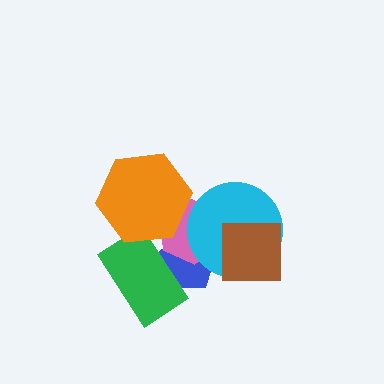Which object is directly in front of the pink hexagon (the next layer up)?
The cyan circle is directly in front of the pink hexagon.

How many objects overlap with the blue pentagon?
3 objects overlap with the blue pentagon.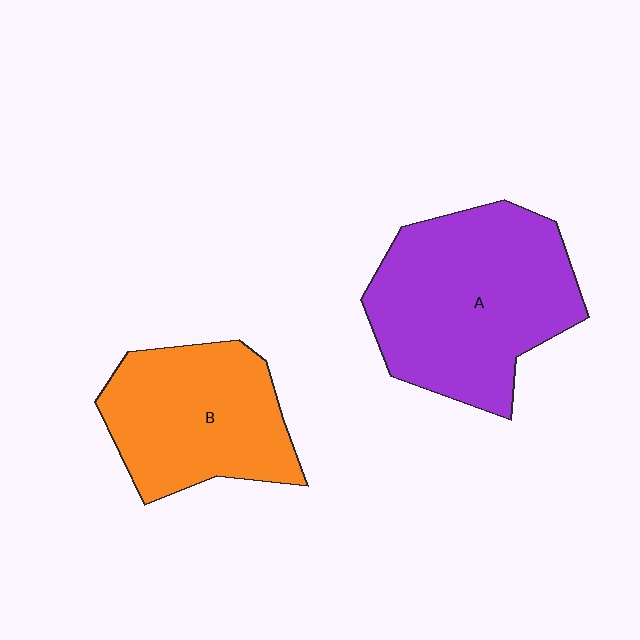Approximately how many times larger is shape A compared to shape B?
Approximately 1.4 times.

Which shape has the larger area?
Shape A (purple).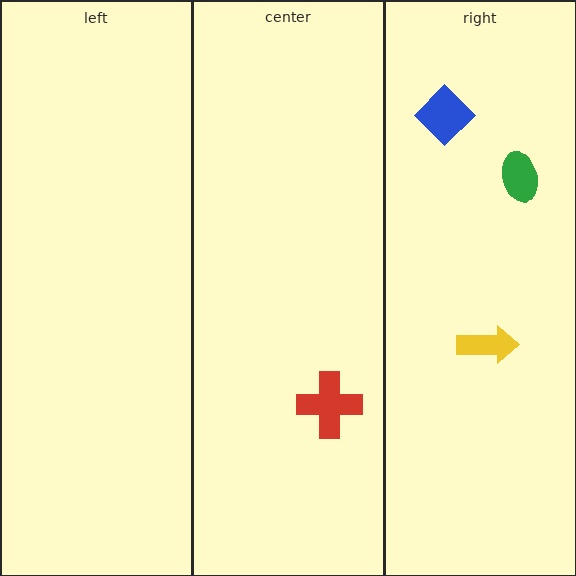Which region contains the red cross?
The center region.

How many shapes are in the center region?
1.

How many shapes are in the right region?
3.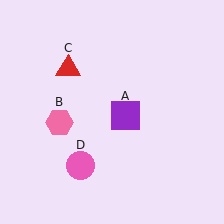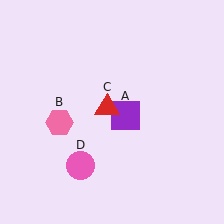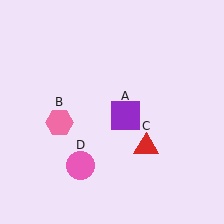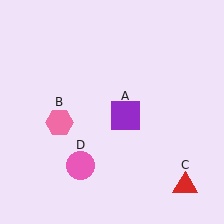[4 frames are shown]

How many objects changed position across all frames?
1 object changed position: red triangle (object C).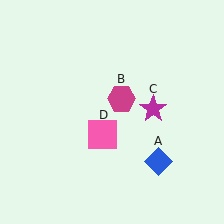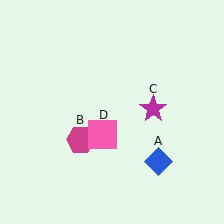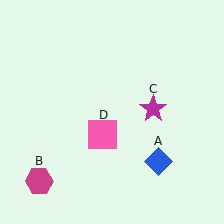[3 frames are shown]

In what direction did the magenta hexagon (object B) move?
The magenta hexagon (object B) moved down and to the left.